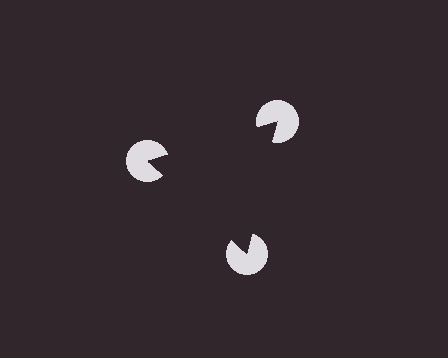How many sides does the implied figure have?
3 sides.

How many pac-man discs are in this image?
There are 3 — one at each vertex of the illusory triangle.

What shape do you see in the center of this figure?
An illusory triangle — its edges are inferred from the aligned wedge cuts in the pac-man discs, not physically drawn.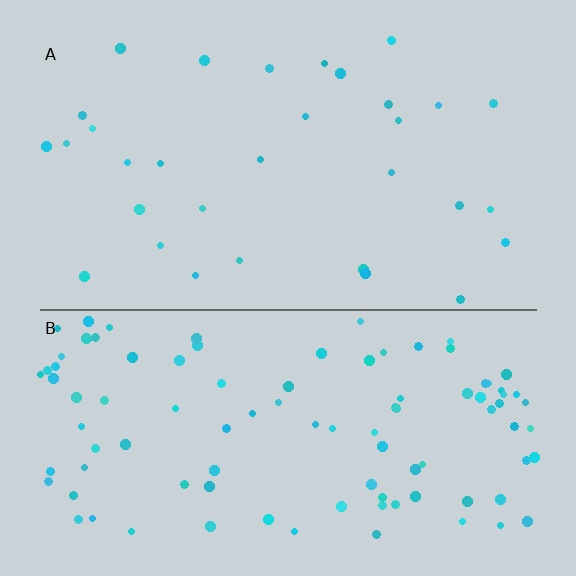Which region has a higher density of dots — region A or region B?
B (the bottom).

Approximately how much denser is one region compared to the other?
Approximately 3.0× — region B over region A.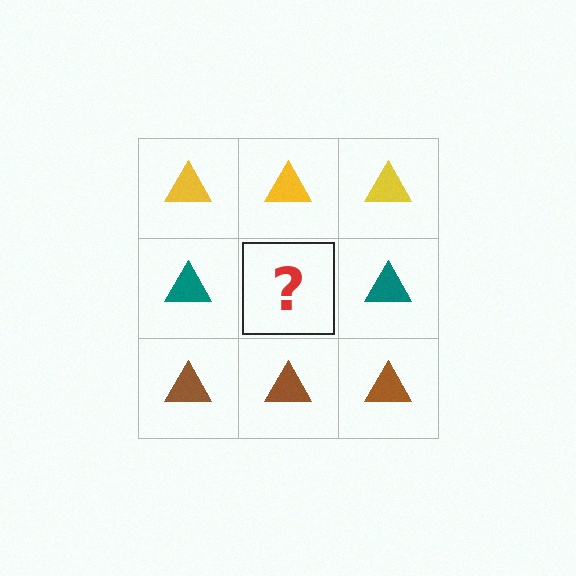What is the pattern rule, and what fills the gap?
The rule is that each row has a consistent color. The gap should be filled with a teal triangle.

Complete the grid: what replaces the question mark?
The question mark should be replaced with a teal triangle.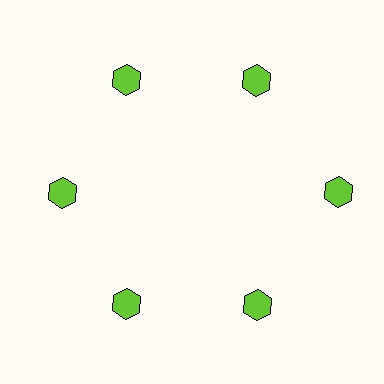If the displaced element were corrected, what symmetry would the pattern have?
It would have 6-fold rotational symmetry — the pattern would map onto itself every 60 degrees.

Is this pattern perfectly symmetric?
No. The 6 lime hexagons are arranged in a ring, but one element near the 3 o'clock position is pushed outward from the center, breaking the 6-fold rotational symmetry.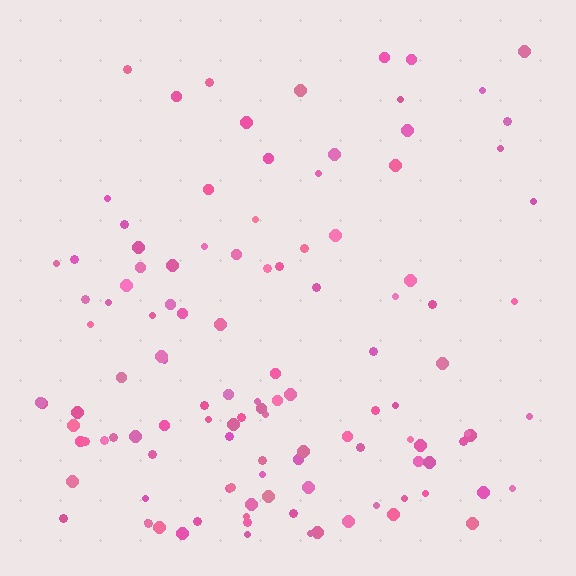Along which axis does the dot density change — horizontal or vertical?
Vertical.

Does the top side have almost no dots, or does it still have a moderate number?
Still a moderate number, just noticeably fewer than the bottom.